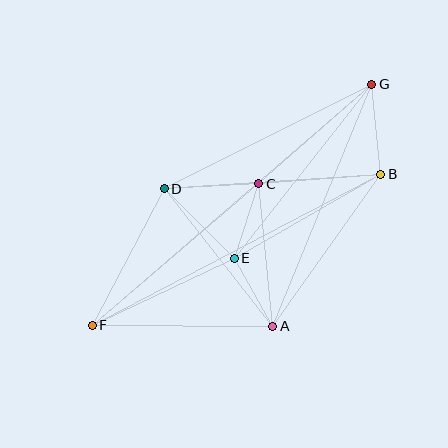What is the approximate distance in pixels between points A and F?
The distance between A and F is approximately 180 pixels.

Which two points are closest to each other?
Points C and E are closest to each other.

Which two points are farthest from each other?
Points F and G are farthest from each other.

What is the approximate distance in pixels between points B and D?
The distance between B and D is approximately 217 pixels.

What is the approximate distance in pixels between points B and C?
The distance between B and C is approximately 122 pixels.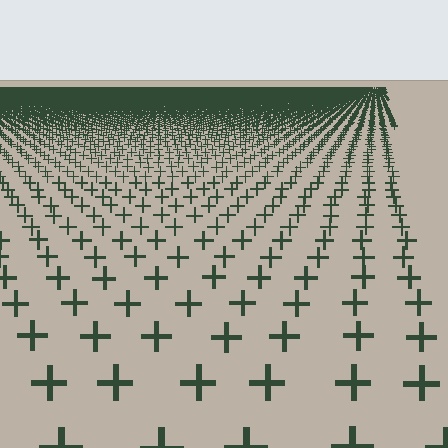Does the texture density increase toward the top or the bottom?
Density increases toward the top.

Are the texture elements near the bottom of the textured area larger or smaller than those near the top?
Larger. Near the bottom, elements are closer to the viewer and appear at a bigger on-screen size.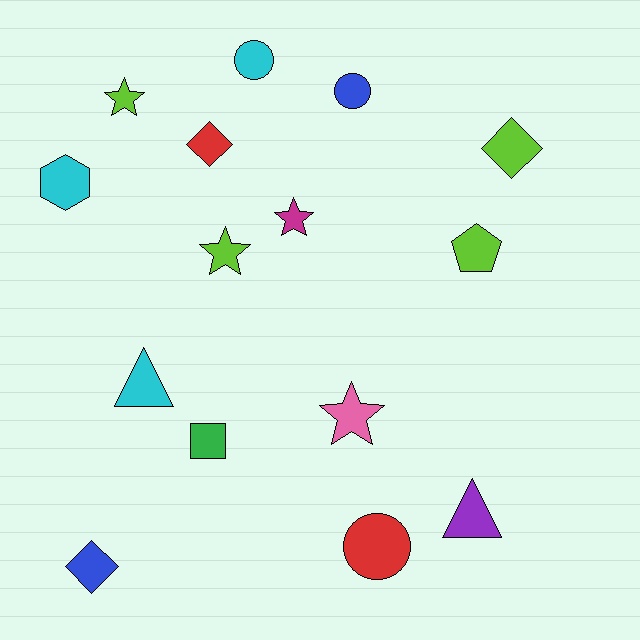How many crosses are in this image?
There are no crosses.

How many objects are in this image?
There are 15 objects.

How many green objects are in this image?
There is 1 green object.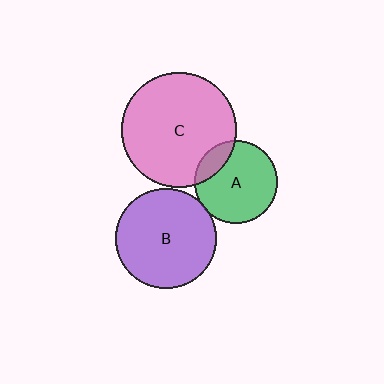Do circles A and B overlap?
Yes.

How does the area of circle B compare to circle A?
Approximately 1.5 times.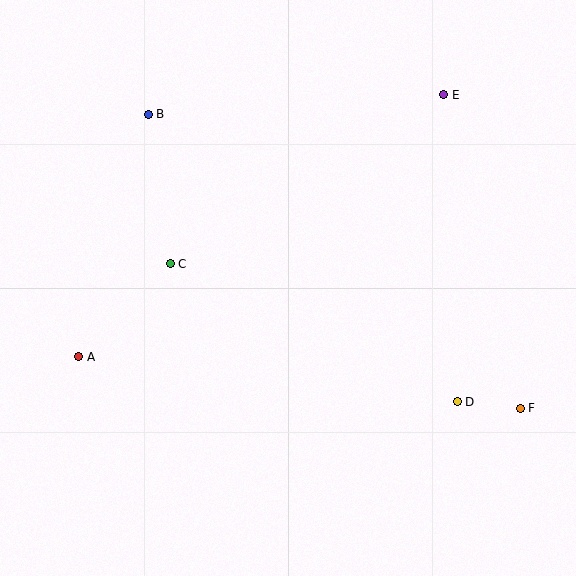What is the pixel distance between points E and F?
The distance between E and F is 323 pixels.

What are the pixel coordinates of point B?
Point B is at (148, 114).